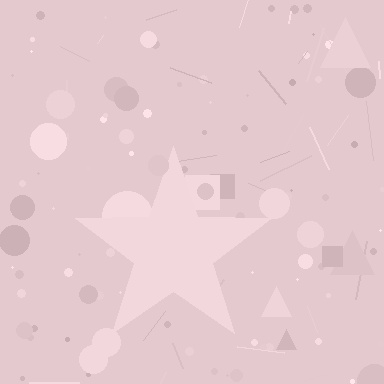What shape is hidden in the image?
A star is hidden in the image.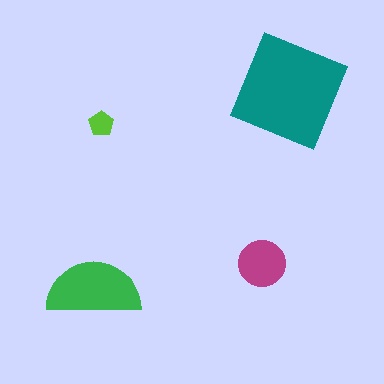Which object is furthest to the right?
The teal diamond is rightmost.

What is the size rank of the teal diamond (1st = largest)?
1st.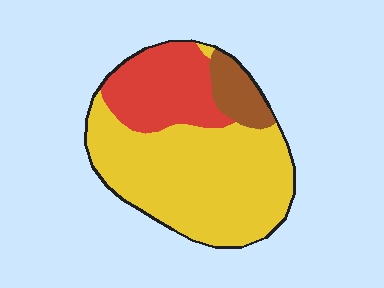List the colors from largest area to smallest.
From largest to smallest: yellow, red, brown.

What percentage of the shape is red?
Red takes up about one quarter (1/4) of the shape.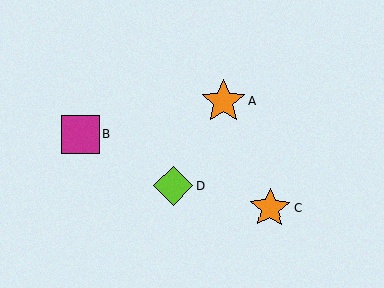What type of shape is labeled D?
Shape D is a lime diamond.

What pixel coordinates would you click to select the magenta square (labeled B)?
Click at (81, 134) to select the magenta square B.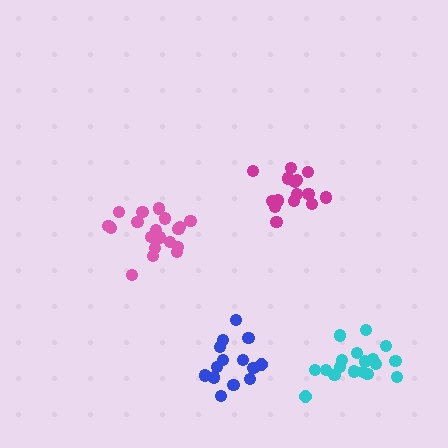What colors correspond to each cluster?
The clusters are colored: magenta, pink, cyan, blue.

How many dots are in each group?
Group 1: 15 dots, Group 2: 19 dots, Group 3: 18 dots, Group 4: 14 dots (66 total).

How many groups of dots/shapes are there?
There are 4 groups.